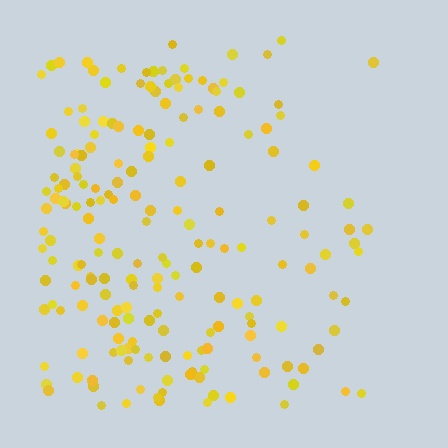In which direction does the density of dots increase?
From right to left, with the left side densest.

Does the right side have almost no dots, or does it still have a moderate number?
Still a moderate number, just noticeably fewer than the left.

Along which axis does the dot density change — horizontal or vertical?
Horizontal.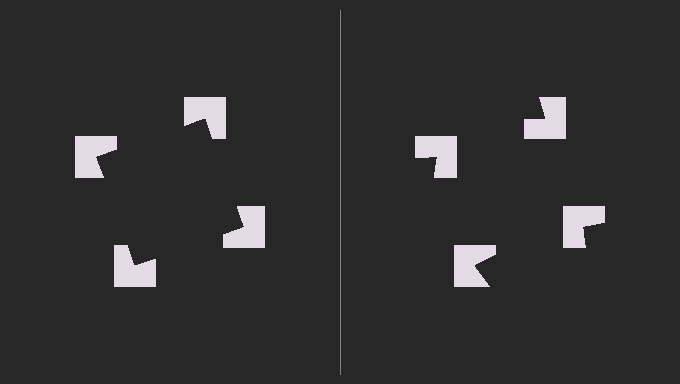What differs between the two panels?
The notched squares are positioned identically on both sides; only the wedge orientations differ. On the left they align to a square; on the right they are misaligned.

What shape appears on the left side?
An illusory square.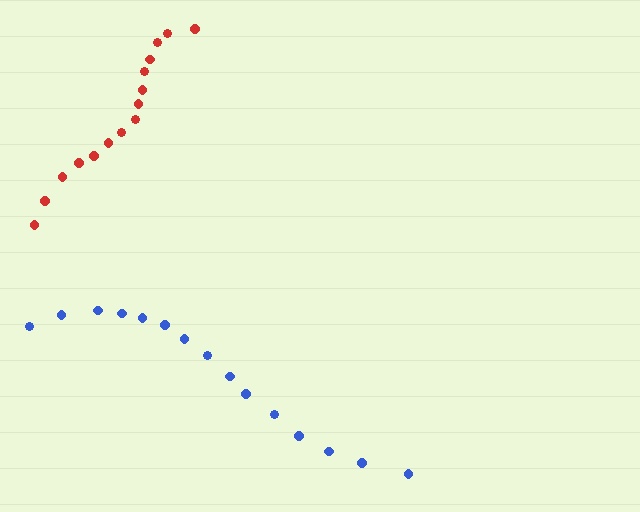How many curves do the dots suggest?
There are 2 distinct paths.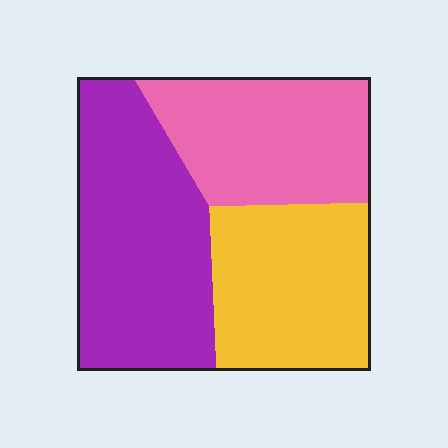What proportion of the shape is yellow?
Yellow covers around 30% of the shape.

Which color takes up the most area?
Purple, at roughly 40%.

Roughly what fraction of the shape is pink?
Pink takes up about one third (1/3) of the shape.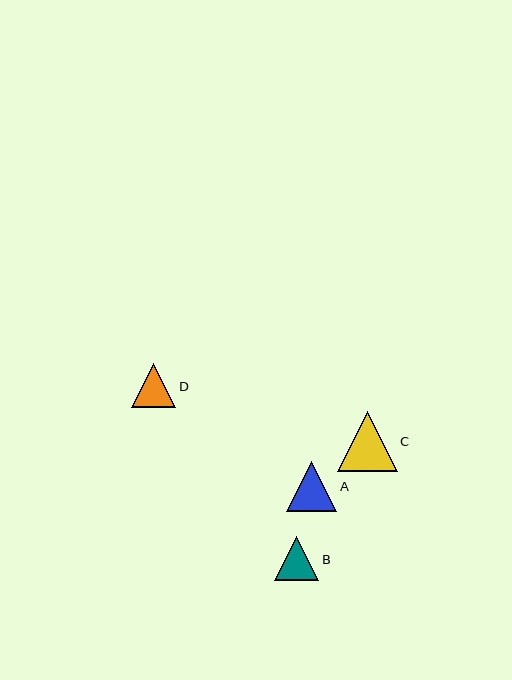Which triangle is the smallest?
Triangle D is the smallest with a size of approximately 44 pixels.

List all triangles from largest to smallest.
From largest to smallest: C, A, B, D.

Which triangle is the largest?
Triangle C is the largest with a size of approximately 59 pixels.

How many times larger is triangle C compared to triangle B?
Triangle C is approximately 1.3 times the size of triangle B.